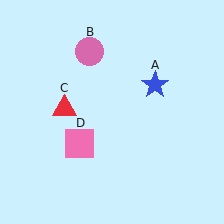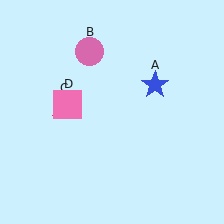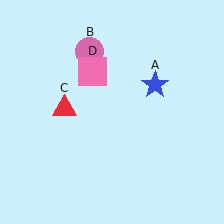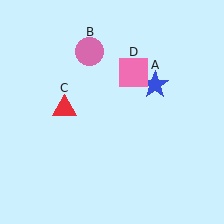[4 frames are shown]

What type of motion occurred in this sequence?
The pink square (object D) rotated clockwise around the center of the scene.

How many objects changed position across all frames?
1 object changed position: pink square (object D).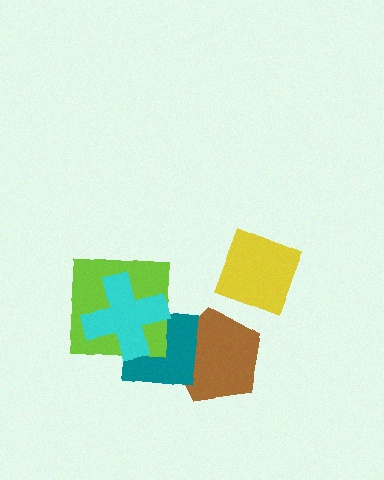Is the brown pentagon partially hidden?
Yes, it is partially covered by another shape.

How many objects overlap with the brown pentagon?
1 object overlaps with the brown pentagon.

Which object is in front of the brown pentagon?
The teal square is in front of the brown pentagon.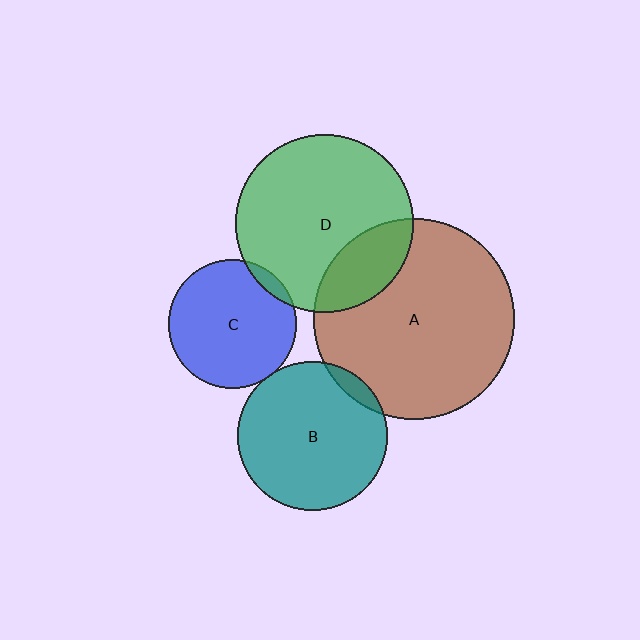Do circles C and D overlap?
Yes.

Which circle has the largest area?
Circle A (brown).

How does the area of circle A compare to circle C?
Approximately 2.4 times.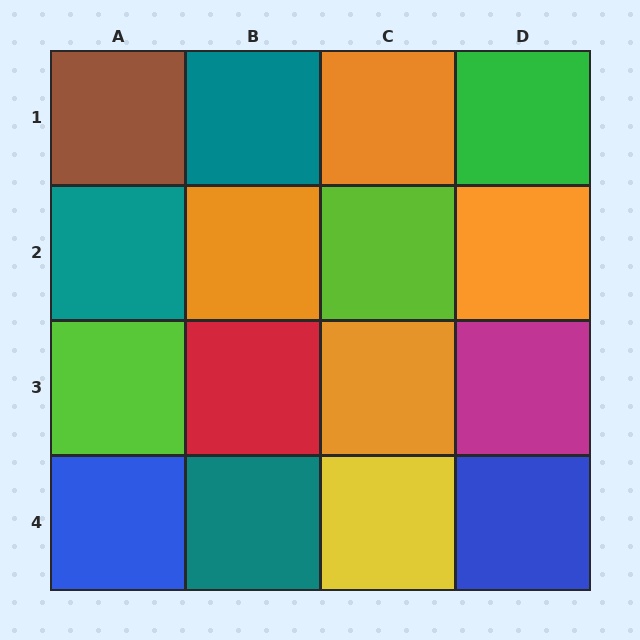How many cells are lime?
2 cells are lime.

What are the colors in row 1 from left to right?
Brown, teal, orange, green.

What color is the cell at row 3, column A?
Lime.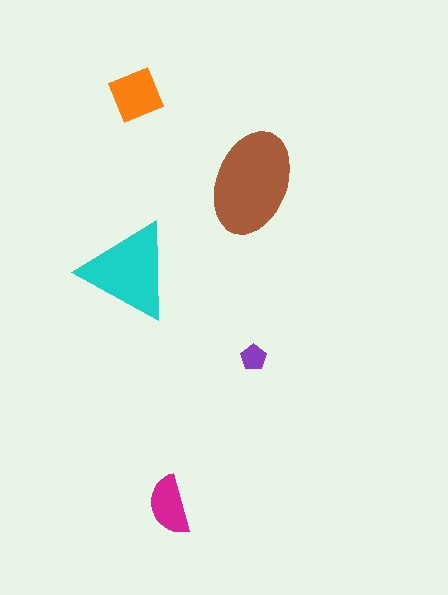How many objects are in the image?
There are 5 objects in the image.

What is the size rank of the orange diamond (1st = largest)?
3rd.